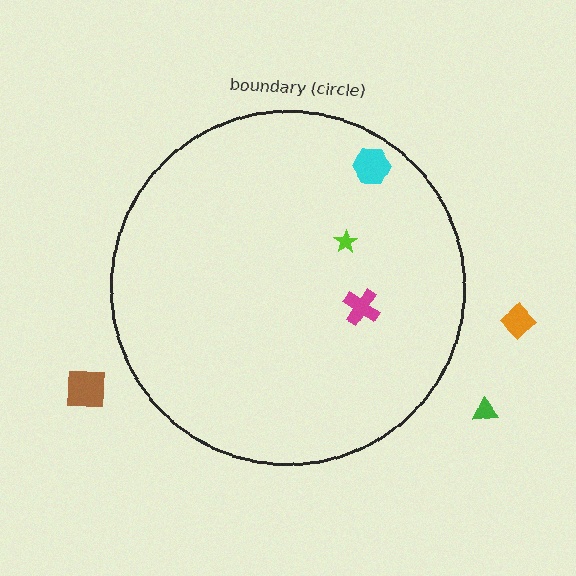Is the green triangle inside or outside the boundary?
Outside.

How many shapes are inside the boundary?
3 inside, 3 outside.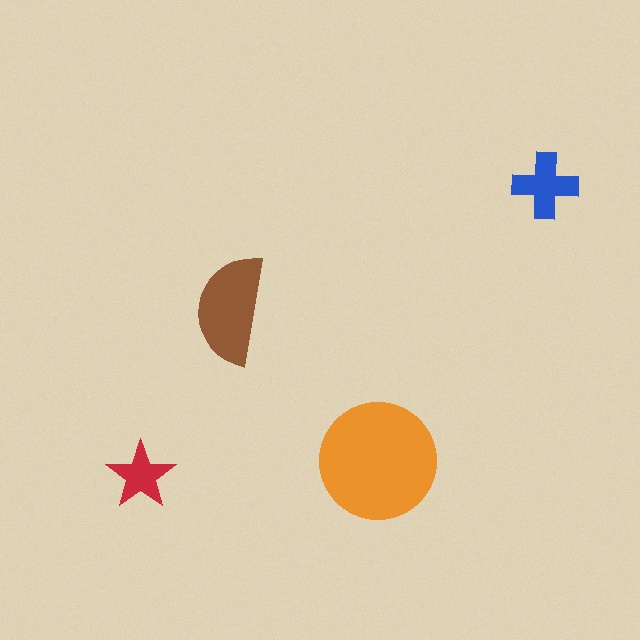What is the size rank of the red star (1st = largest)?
4th.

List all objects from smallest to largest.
The red star, the blue cross, the brown semicircle, the orange circle.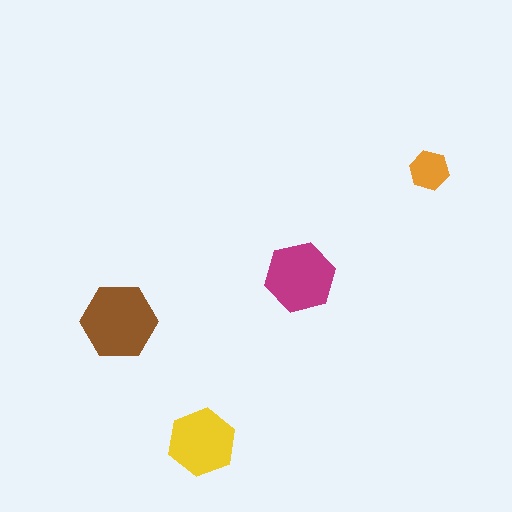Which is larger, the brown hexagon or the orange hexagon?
The brown one.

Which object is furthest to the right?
The orange hexagon is rightmost.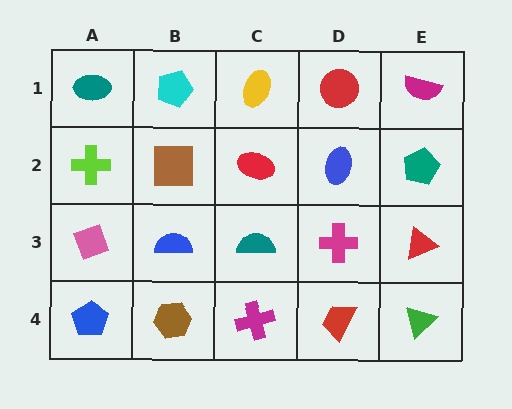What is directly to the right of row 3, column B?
A teal semicircle.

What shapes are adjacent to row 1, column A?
A lime cross (row 2, column A), a cyan pentagon (row 1, column B).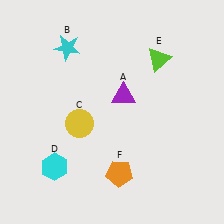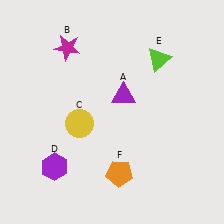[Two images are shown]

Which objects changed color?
B changed from cyan to magenta. D changed from cyan to purple.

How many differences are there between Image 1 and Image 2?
There are 2 differences between the two images.